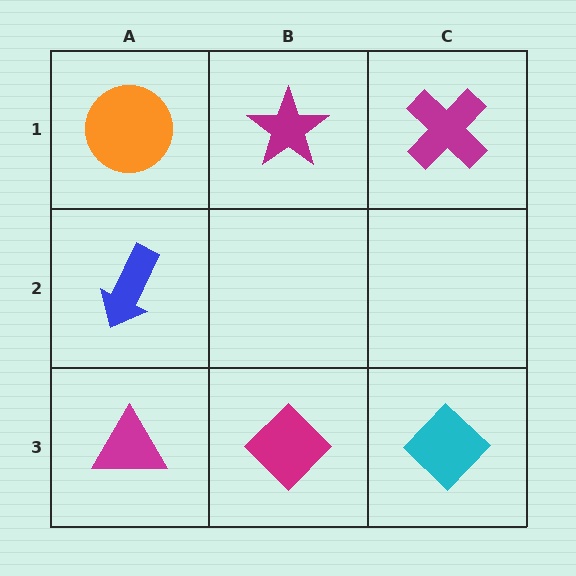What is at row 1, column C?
A magenta cross.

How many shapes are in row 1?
3 shapes.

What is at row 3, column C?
A cyan diamond.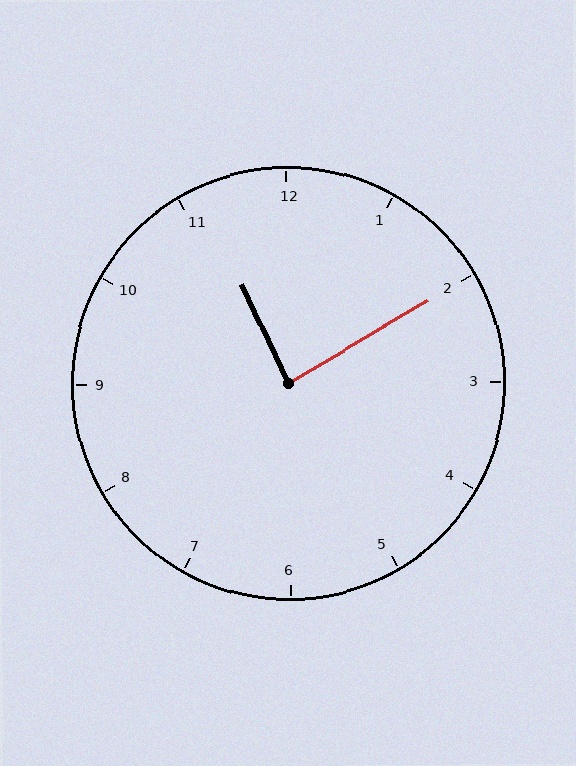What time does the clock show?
11:10.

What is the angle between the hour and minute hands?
Approximately 85 degrees.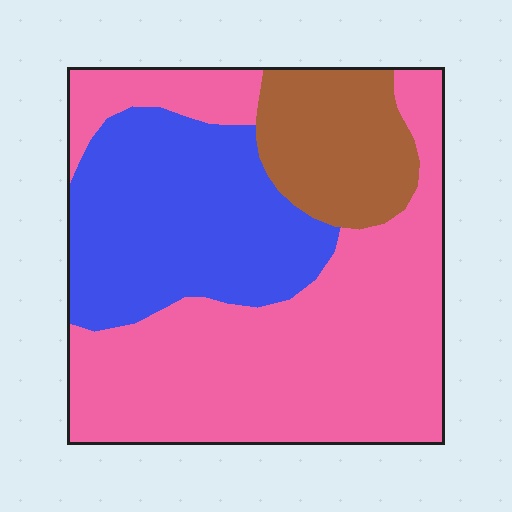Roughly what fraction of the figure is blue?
Blue takes up about one third (1/3) of the figure.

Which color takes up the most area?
Pink, at roughly 55%.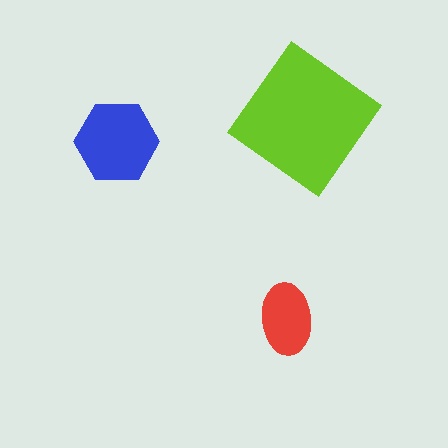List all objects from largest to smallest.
The lime diamond, the blue hexagon, the red ellipse.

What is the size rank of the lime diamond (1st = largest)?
1st.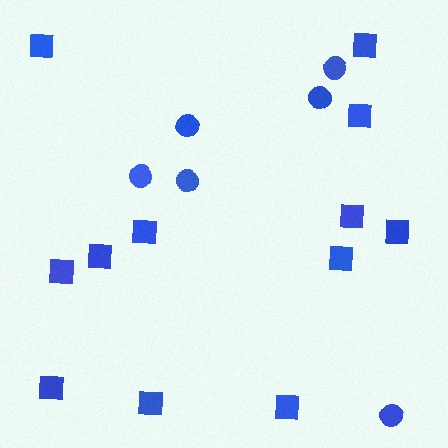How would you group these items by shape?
There are 2 groups: one group of squares (12) and one group of circles (6).